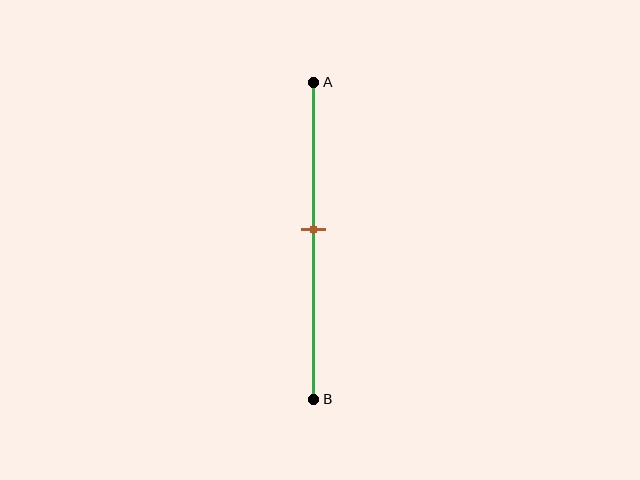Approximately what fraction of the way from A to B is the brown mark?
The brown mark is approximately 45% of the way from A to B.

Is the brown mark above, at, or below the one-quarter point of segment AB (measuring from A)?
The brown mark is below the one-quarter point of segment AB.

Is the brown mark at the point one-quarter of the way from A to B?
No, the mark is at about 45% from A, not at the 25% one-quarter point.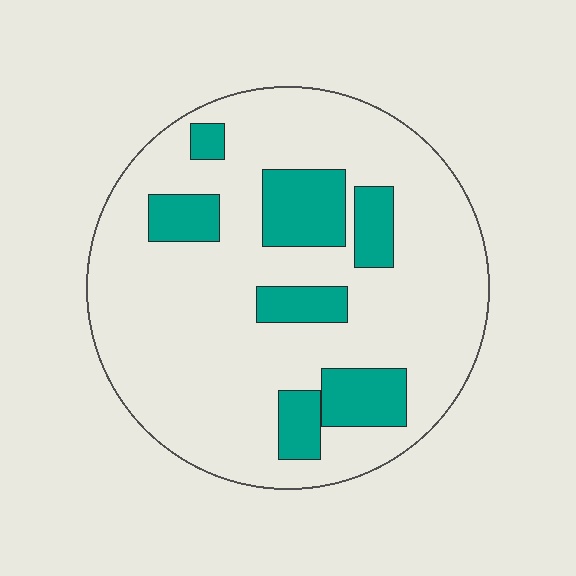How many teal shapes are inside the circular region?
7.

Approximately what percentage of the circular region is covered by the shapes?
Approximately 20%.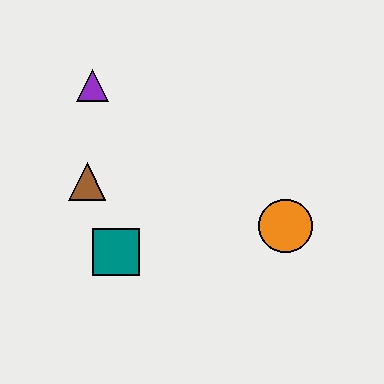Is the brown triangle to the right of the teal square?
No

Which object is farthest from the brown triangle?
The orange circle is farthest from the brown triangle.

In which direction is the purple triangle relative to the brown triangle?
The purple triangle is above the brown triangle.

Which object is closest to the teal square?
The brown triangle is closest to the teal square.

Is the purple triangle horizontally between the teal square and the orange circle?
No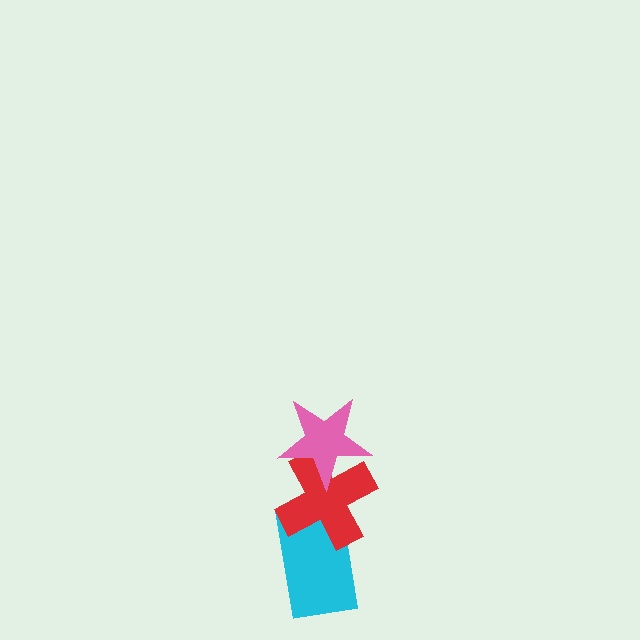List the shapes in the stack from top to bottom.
From top to bottom: the pink star, the red cross, the cyan rectangle.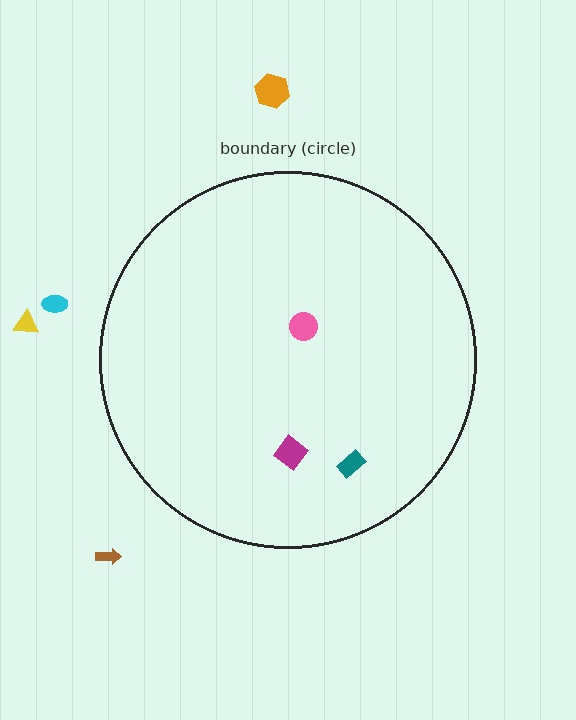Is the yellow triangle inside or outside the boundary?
Outside.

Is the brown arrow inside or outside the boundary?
Outside.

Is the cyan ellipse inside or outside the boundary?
Outside.